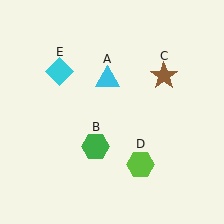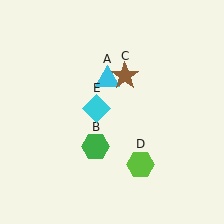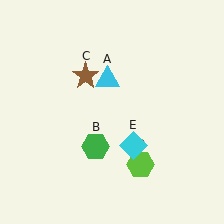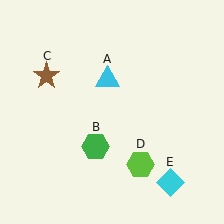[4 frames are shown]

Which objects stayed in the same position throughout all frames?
Cyan triangle (object A) and green hexagon (object B) and lime hexagon (object D) remained stationary.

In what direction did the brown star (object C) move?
The brown star (object C) moved left.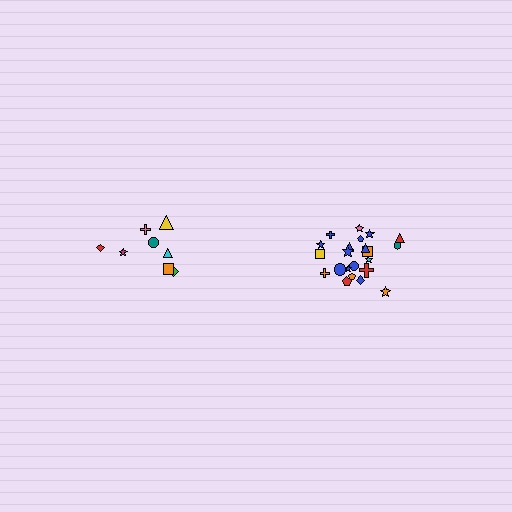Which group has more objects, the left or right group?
The right group.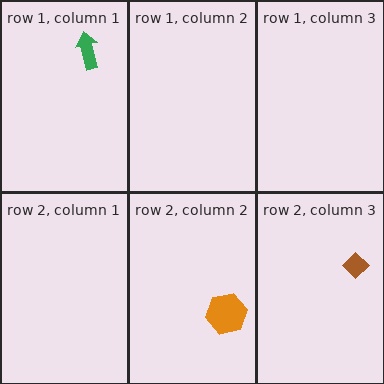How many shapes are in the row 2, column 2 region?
1.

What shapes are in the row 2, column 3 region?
The brown diamond.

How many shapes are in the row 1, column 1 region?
1.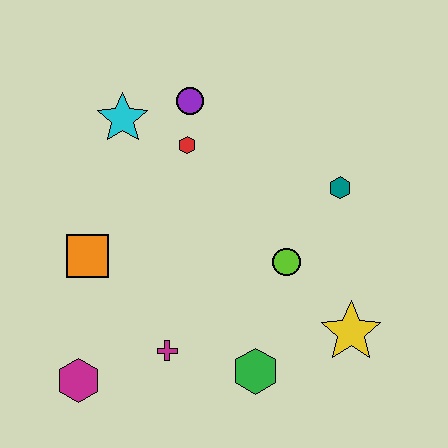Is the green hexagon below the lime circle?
Yes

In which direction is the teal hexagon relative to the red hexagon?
The teal hexagon is to the right of the red hexagon.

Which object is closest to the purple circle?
The red hexagon is closest to the purple circle.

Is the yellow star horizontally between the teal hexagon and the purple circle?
No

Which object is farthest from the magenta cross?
The purple circle is farthest from the magenta cross.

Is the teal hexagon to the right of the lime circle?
Yes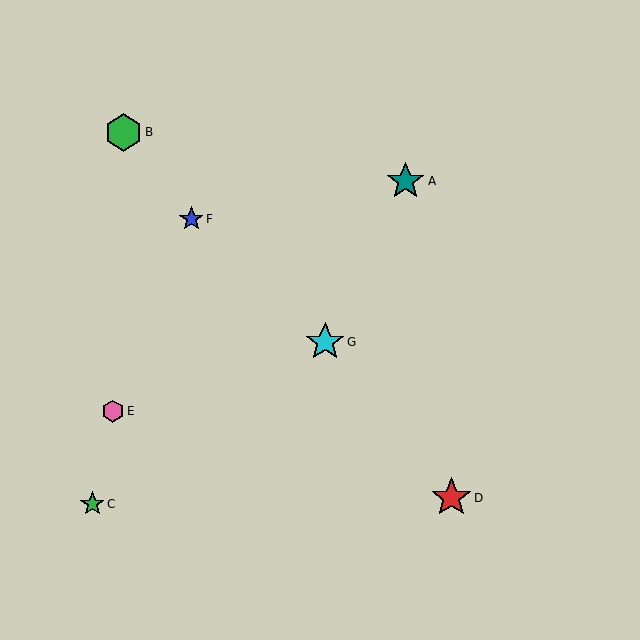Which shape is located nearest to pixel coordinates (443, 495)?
The red star (labeled D) at (451, 498) is nearest to that location.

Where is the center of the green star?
The center of the green star is at (92, 504).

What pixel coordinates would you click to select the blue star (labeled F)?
Click at (191, 219) to select the blue star F.